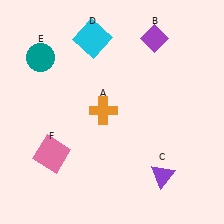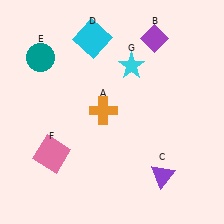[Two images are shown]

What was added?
A cyan star (G) was added in Image 2.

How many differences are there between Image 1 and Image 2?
There is 1 difference between the two images.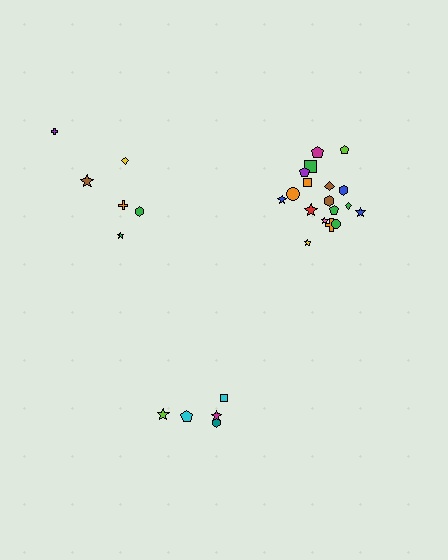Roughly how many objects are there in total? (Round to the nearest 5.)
Roughly 30 objects in total.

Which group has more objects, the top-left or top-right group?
The top-right group.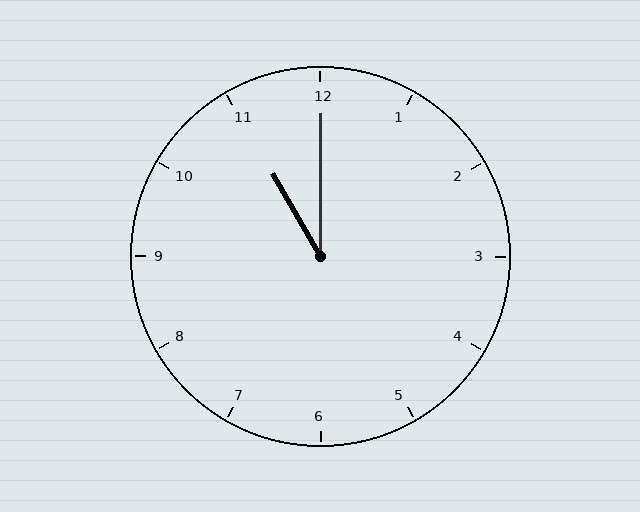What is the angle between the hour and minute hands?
Approximately 30 degrees.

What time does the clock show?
11:00.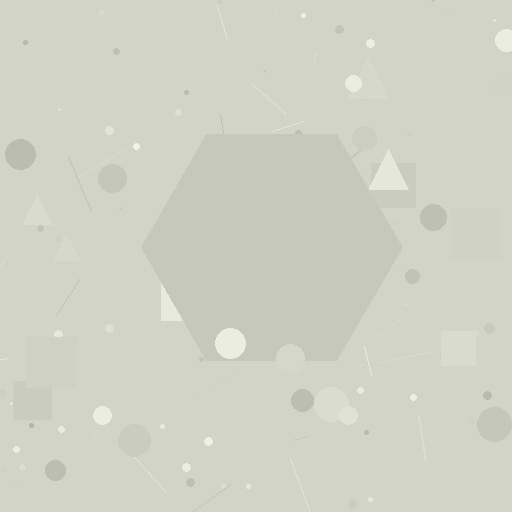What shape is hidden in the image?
A hexagon is hidden in the image.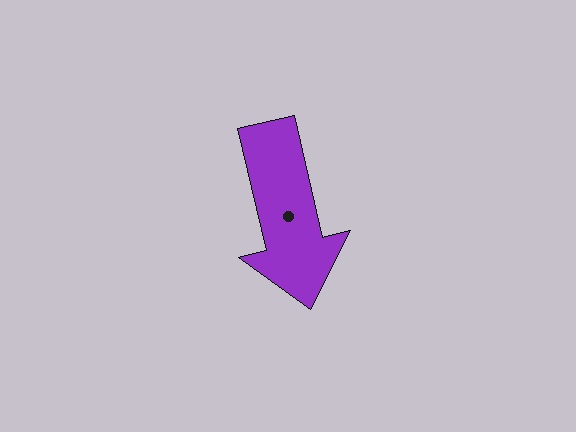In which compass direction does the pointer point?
South.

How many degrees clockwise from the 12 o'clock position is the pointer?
Approximately 167 degrees.